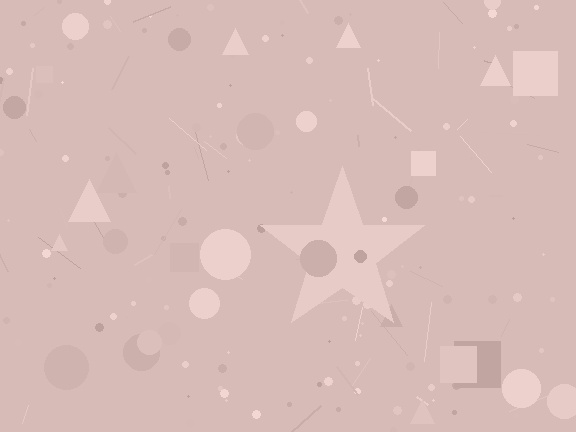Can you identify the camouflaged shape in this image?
The camouflaged shape is a star.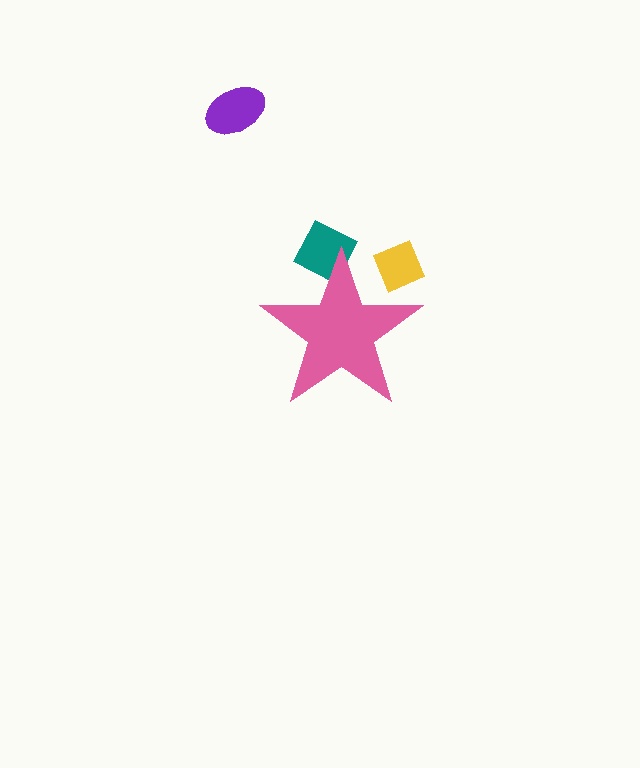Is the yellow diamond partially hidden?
Yes, the yellow diamond is partially hidden behind the pink star.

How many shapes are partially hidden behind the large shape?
2 shapes are partially hidden.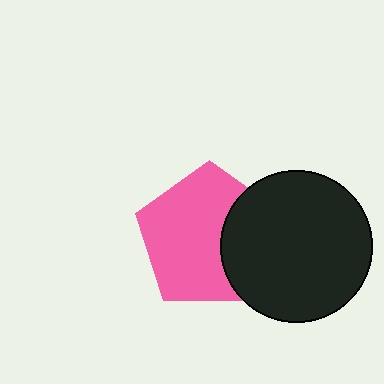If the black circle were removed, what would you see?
You would see the complete pink pentagon.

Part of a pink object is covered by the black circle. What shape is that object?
It is a pentagon.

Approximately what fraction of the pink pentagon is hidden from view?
Roughly 32% of the pink pentagon is hidden behind the black circle.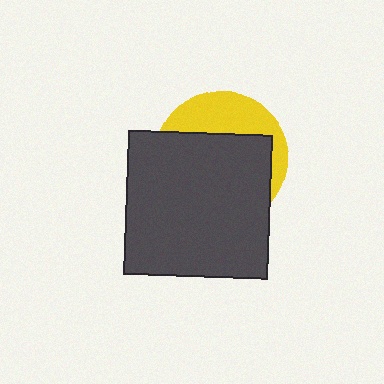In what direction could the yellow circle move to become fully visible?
The yellow circle could move up. That would shift it out from behind the dark gray square entirely.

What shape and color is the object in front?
The object in front is a dark gray square.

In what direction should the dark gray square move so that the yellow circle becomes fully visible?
The dark gray square should move down. That is the shortest direction to clear the overlap and leave the yellow circle fully visible.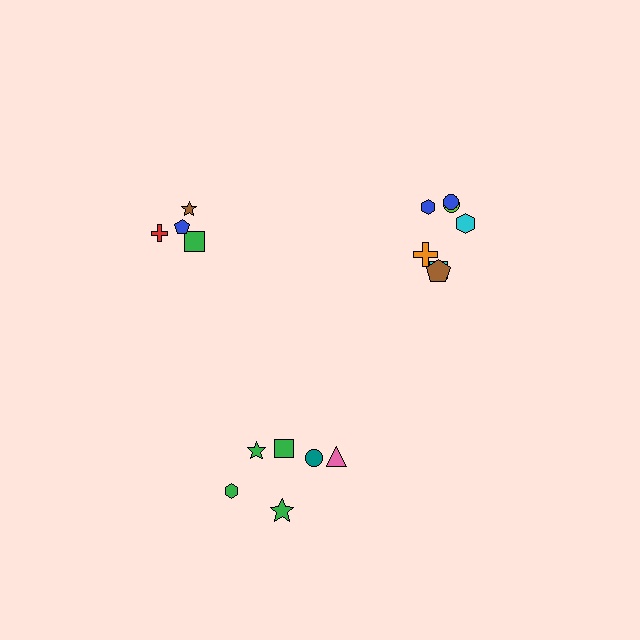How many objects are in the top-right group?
There are 7 objects.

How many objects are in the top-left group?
There are 4 objects.